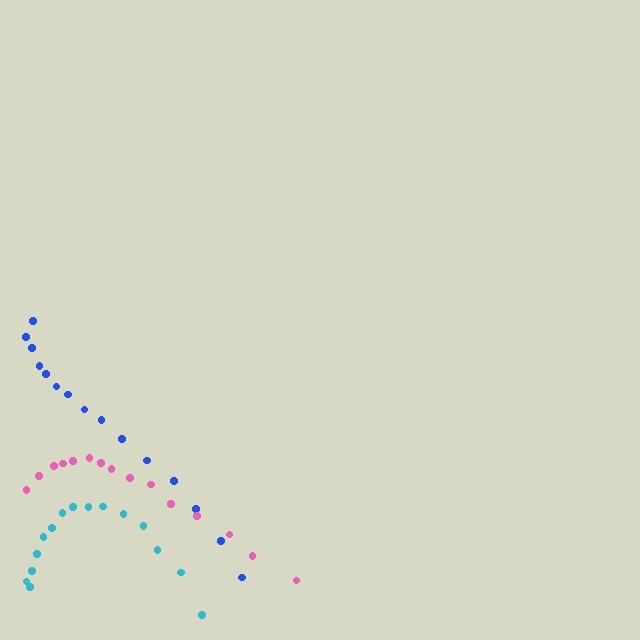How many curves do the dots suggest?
There are 3 distinct paths.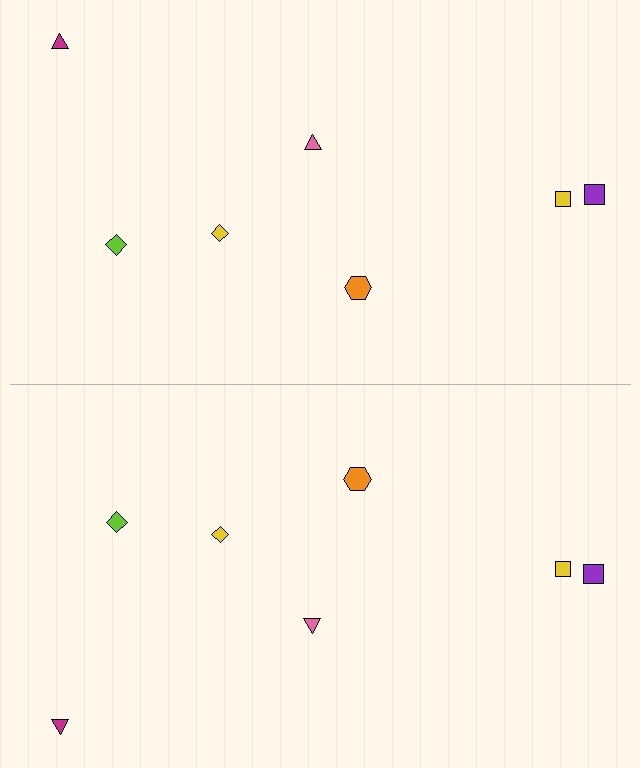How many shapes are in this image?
There are 14 shapes in this image.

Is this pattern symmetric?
Yes, this pattern has bilateral (reflection) symmetry.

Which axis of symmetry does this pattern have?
The pattern has a horizontal axis of symmetry running through the center of the image.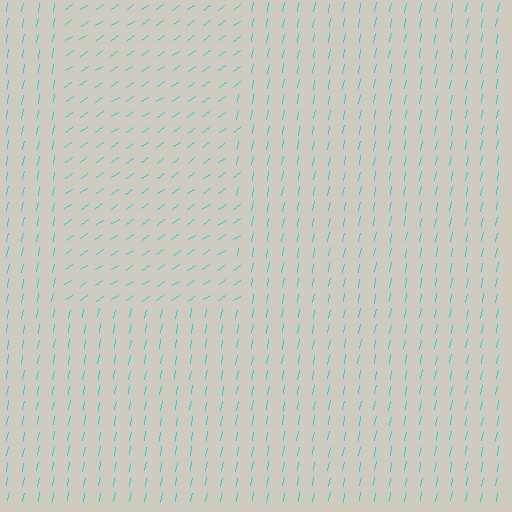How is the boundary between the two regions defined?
The boundary is defined purely by a change in line orientation (approximately 45 degrees difference). All lines are the same color and thickness.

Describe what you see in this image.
The image is filled with small cyan line segments. A rectangle region in the image has lines oriented differently from the surrounding lines, creating a visible texture boundary.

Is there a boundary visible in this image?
Yes, there is a texture boundary formed by a change in line orientation.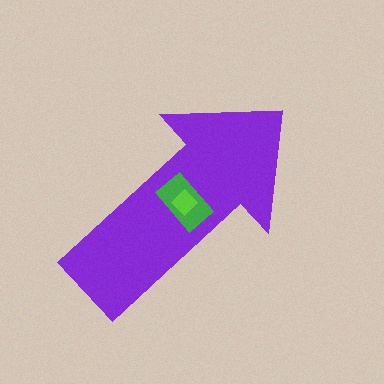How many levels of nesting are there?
3.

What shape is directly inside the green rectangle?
The lime diamond.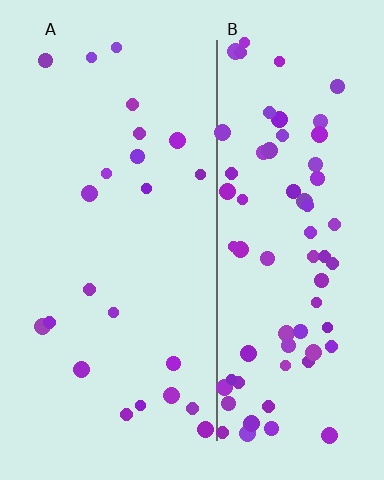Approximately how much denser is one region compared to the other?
Approximately 3.2× — region B over region A.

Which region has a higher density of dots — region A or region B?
B (the right).